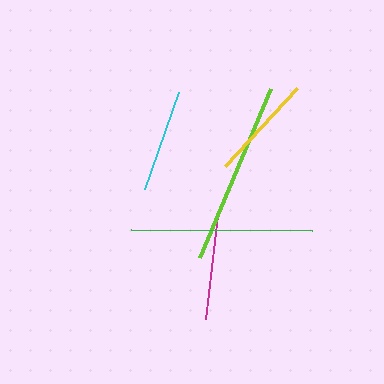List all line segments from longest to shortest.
From longest to shortest: lime, green, yellow, magenta, cyan.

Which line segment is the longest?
The lime line is the longest at approximately 183 pixels.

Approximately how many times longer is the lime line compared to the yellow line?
The lime line is approximately 1.7 times the length of the yellow line.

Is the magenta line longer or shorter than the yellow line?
The yellow line is longer than the magenta line.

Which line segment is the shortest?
The cyan line is the shortest at approximately 102 pixels.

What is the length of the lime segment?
The lime segment is approximately 183 pixels long.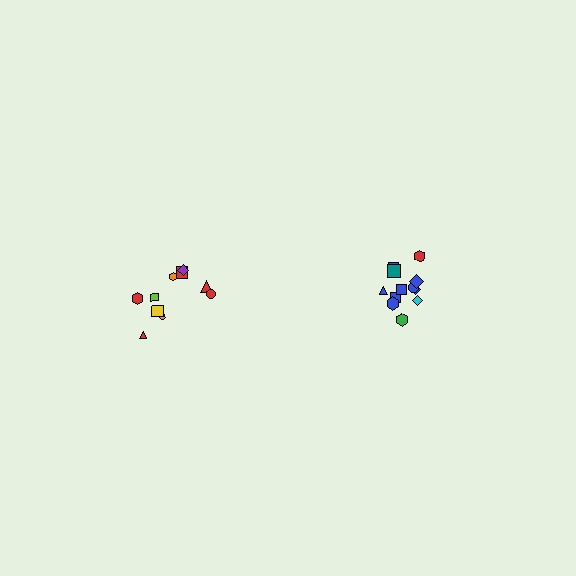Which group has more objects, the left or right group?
The right group.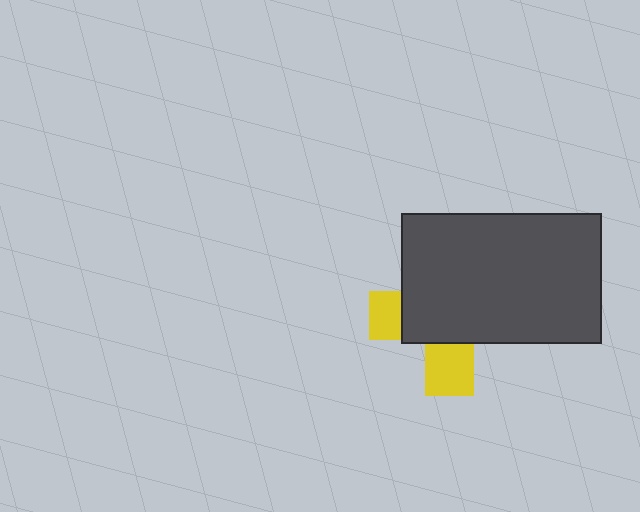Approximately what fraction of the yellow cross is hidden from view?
Roughly 69% of the yellow cross is hidden behind the dark gray rectangle.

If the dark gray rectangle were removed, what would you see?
You would see the complete yellow cross.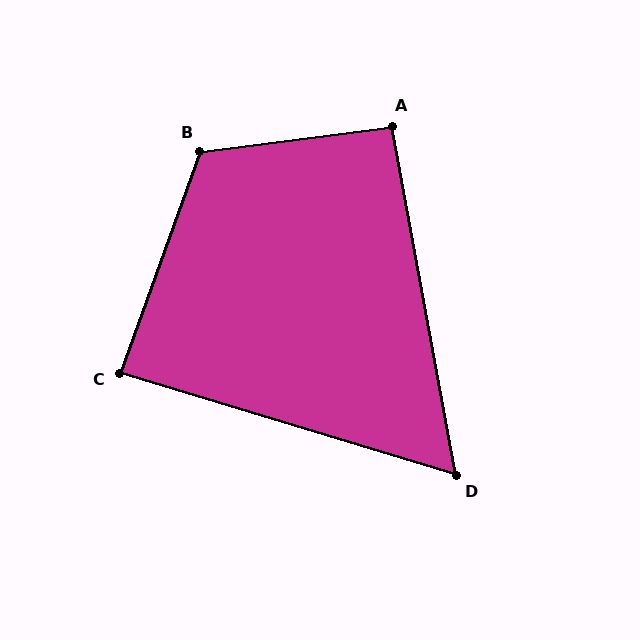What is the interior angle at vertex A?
Approximately 93 degrees (approximately right).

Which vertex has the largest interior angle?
B, at approximately 117 degrees.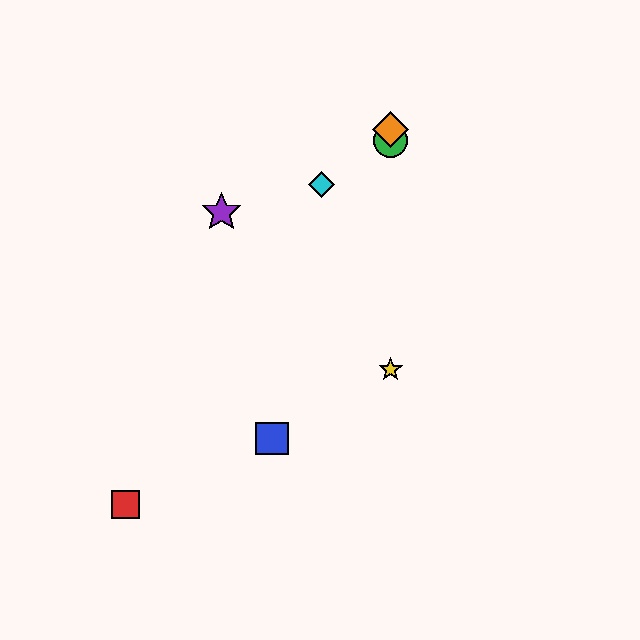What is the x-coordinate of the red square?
The red square is at x≈126.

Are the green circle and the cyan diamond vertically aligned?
No, the green circle is at x≈391 and the cyan diamond is at x≈322.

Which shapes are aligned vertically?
The green circle, the yellow star, the orange diamond are aligned vertically.